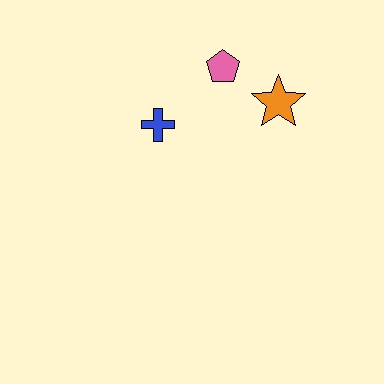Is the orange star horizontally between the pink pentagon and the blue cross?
No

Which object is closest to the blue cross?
The pink pentagon is closest to the blue cross.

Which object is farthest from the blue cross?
The orange star is farthest from the blue cross.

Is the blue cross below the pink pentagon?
Yes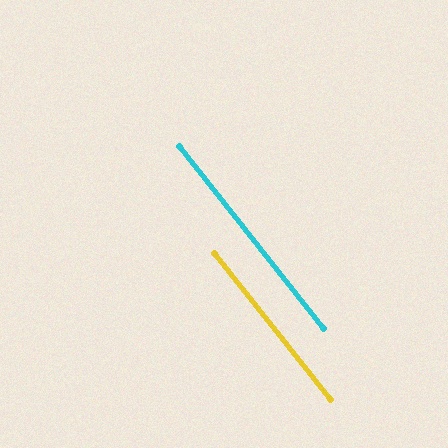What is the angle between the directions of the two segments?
Approximately 0 degrees.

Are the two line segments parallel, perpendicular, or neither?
Parallel — their directions differ by only 0.1°.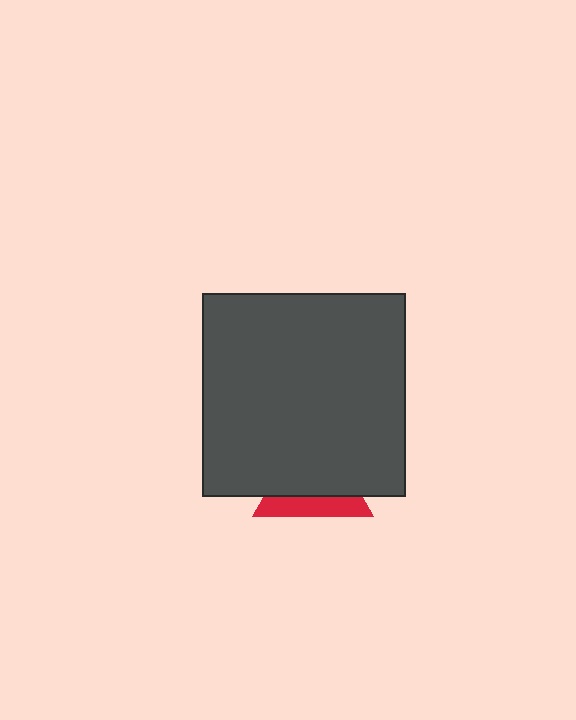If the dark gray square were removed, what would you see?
You would see the complete red triangle.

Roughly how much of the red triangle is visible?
A small part of it is visible (roughly 34%).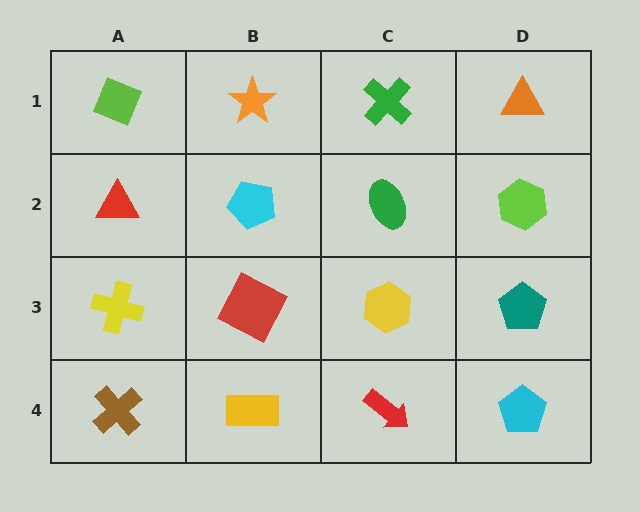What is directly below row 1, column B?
A cyan pentagon.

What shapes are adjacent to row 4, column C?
A yellow hexagon (row 3, column C), a yellow rectangle (row 4, column B), a cyan pentagon (row 4, column D).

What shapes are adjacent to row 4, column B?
A red square (row 3, column B), a brown cross (row 4, column A), a red arrow (row 4, column C).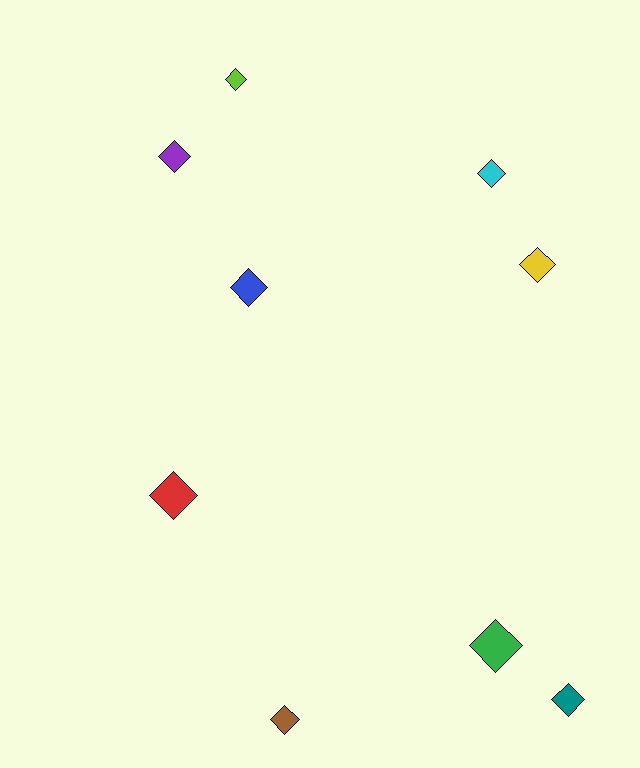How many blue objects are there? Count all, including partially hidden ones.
There is 1 blue object.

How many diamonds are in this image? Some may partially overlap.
There are 9 diamonds.